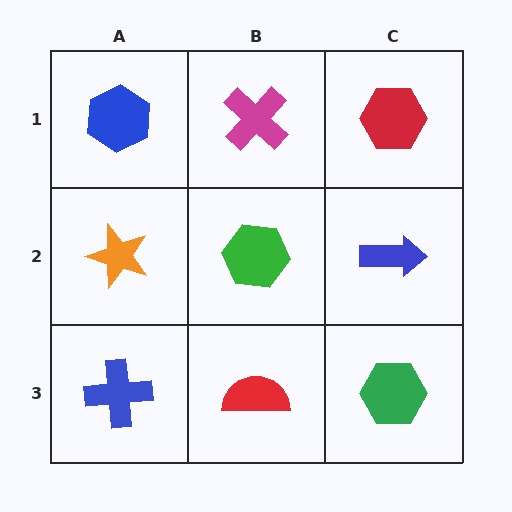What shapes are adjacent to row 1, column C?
A blue arrow (row 2, column C), a magenta cross (row 1, column B).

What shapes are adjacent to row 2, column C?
A red hexagon (row 1, column C), a green hexagon (row 3, column C), a green hexagon (row 2, column B).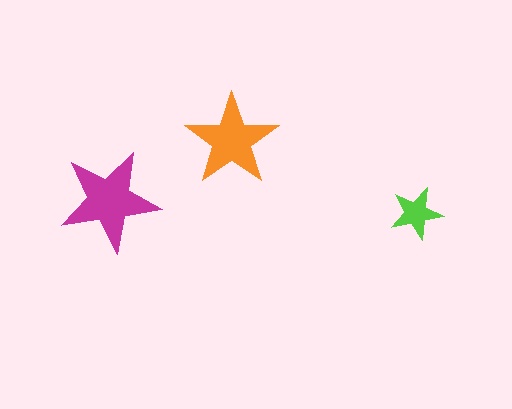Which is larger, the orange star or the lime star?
The orange one.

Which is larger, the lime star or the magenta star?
The magenta one.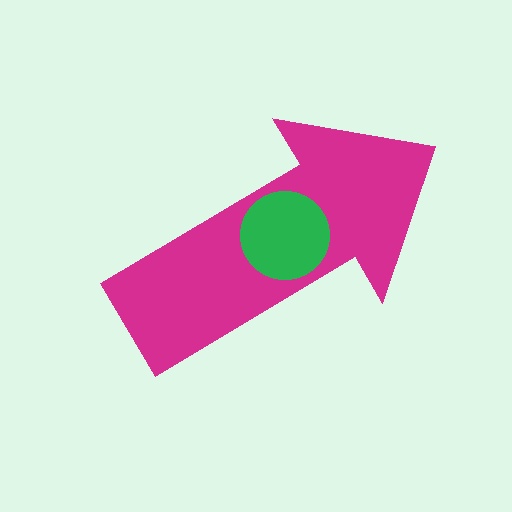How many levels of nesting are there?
2.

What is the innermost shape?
The green circle.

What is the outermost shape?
The magenta arrow.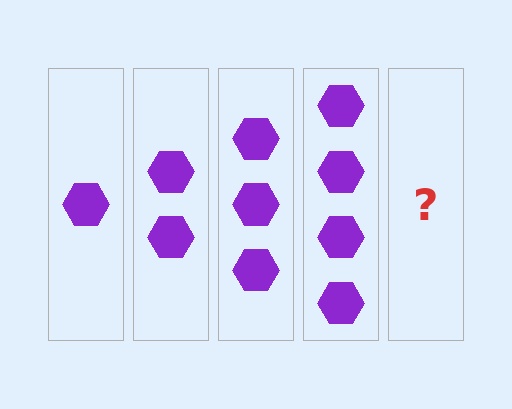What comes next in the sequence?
The next element should be 5 hexagons.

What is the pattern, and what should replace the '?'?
The pattern is that each step adds one more hexagon. The '?' should be 5 hexagons.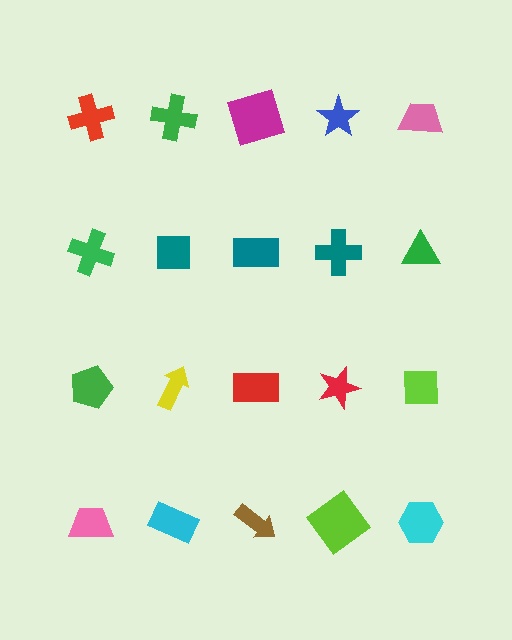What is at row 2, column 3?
A teal rectangle.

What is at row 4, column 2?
A cyan rectangle.